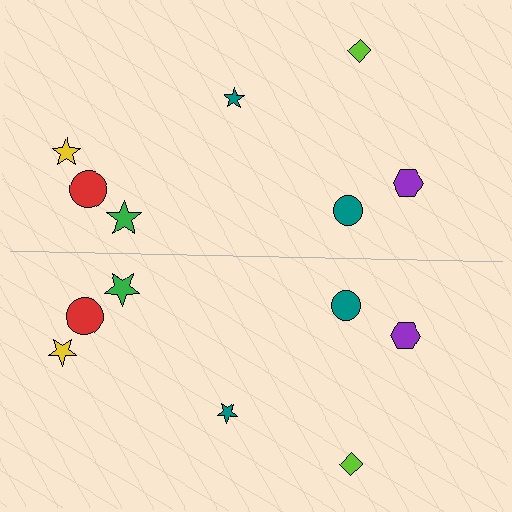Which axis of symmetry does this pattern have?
The pattern has a horizontal axis of symmetry running through the center of the image.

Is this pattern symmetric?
Yes, this pattern has bilateral (reflection) symmetry.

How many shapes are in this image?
There are 14 shapes in this image.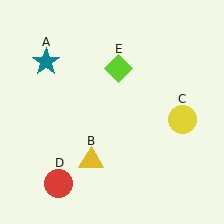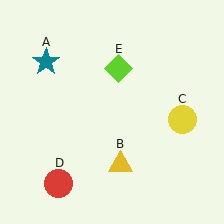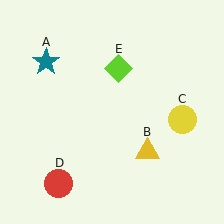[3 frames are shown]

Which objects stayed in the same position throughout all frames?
Teal star (object A) and yellow circle (object C) and red circle (object D) and lime diamond (object E) remained stationary.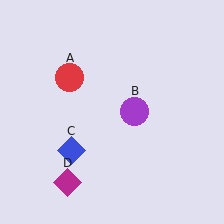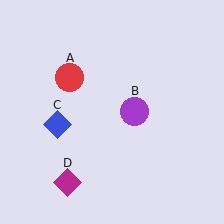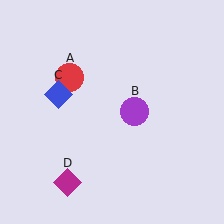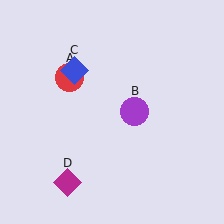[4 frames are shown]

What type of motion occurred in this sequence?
The blue diamond (object C) rotated clockwise around the center of the scene.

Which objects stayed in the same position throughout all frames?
Red circle (object A) and purple circle (object B) and magenta diamond (object D) remained stationary.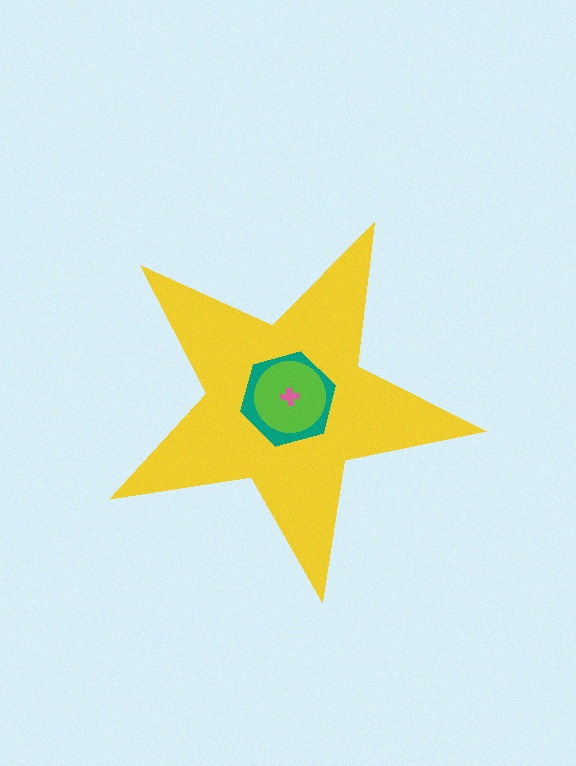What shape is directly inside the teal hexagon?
The lime circle.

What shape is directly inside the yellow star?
The teal hexagon.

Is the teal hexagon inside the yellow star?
Yes.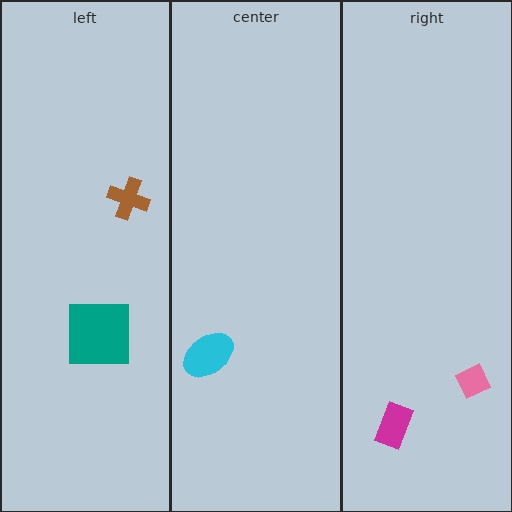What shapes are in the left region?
The brown cross, the teal square.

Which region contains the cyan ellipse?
The center region.